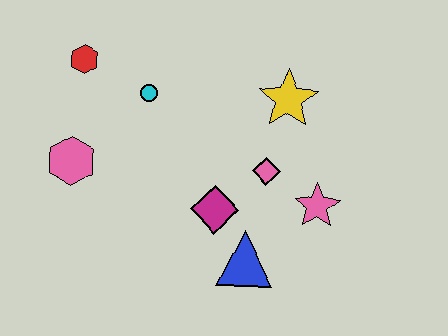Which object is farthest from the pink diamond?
The red hexagon is farthest from the pink diamond.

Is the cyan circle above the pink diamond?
Yes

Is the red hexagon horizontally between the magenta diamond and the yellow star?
No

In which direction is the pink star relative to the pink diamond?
The pink star is to the right of the pink diamond.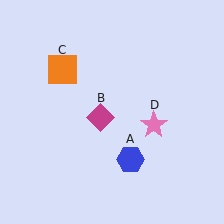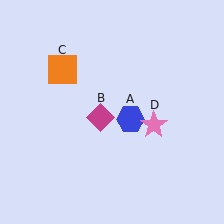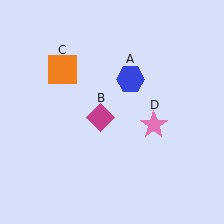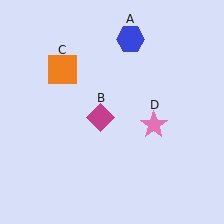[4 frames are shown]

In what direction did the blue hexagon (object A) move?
The blue hexagon (object A) moved up.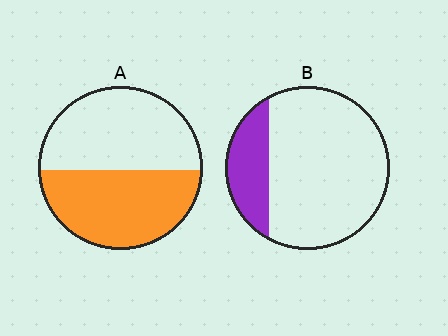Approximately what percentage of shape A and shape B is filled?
A is approximately 50% and B is approximately 20%.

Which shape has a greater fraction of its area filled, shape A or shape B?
Shape A.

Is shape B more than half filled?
No.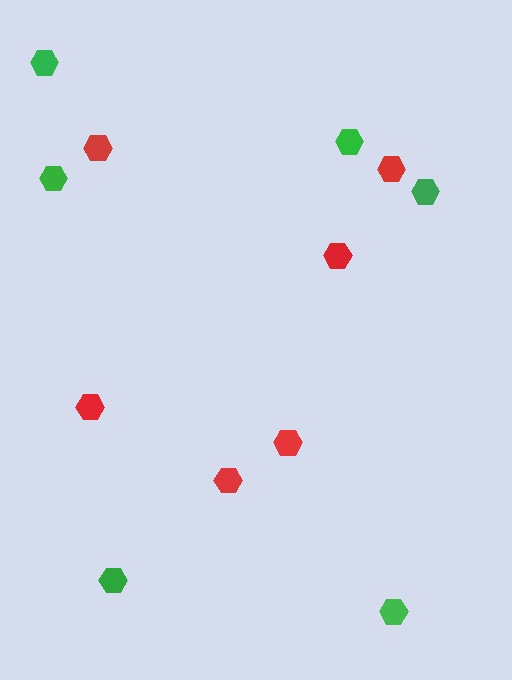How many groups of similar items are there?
There are 2 groups: one group of green hexagons (6) and one group of red hexagons (6).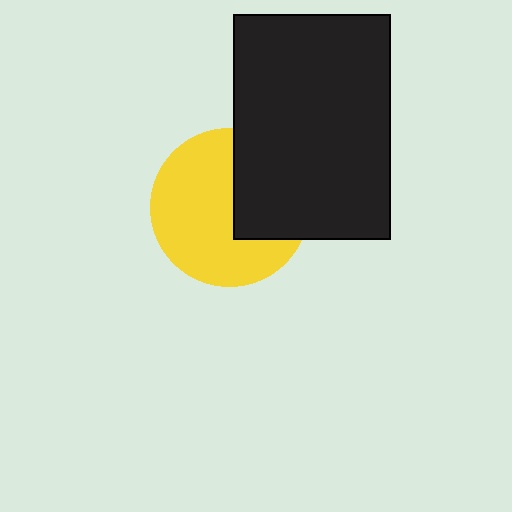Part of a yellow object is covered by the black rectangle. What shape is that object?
It is a circle.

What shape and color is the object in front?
The object in front is a black rectangle.